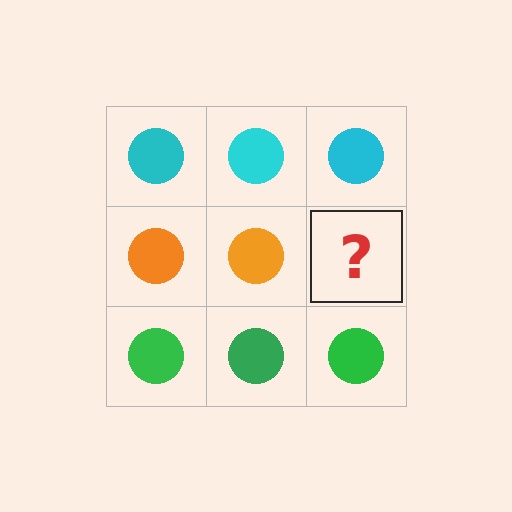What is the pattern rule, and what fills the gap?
The rule is that each row has a consistent color. The gap should be filled with an orange circle.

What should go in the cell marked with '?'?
The missing cell should contain an orange circle.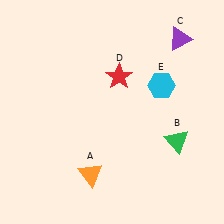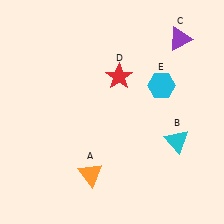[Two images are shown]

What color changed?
The triangle (B) changed from green in Image 1 to cyan in Image 2.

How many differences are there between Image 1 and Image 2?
There is 1 difference between the two images.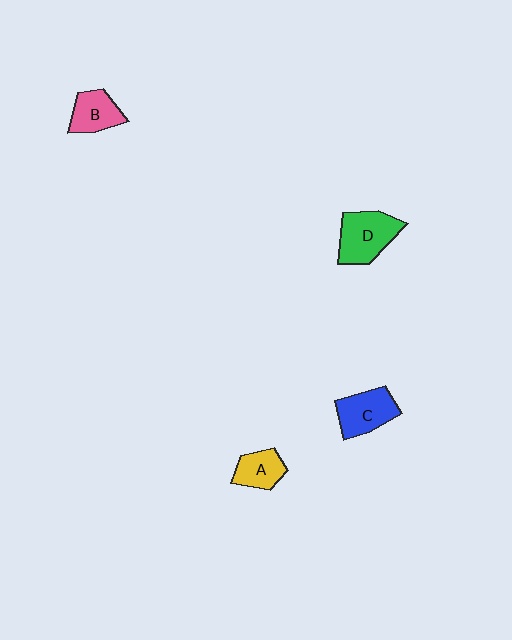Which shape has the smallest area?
Shape A (yellow).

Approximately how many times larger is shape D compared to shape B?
Approximately 1.5 times.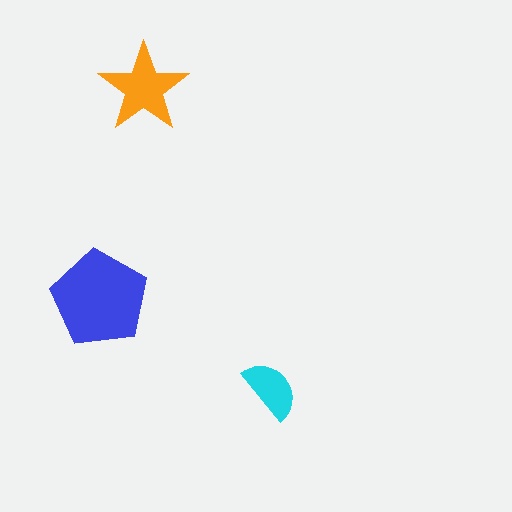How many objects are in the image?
There are 3 objects in the image.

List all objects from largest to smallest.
The blue pentagon, the orange star, the cyan semicircle.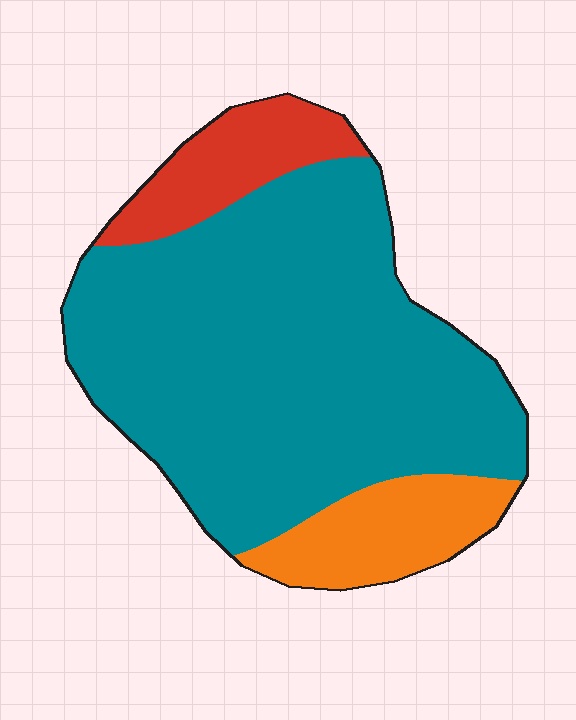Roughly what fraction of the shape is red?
Red covers about 10% of the shape.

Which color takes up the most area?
Teal, at roughly 75%.